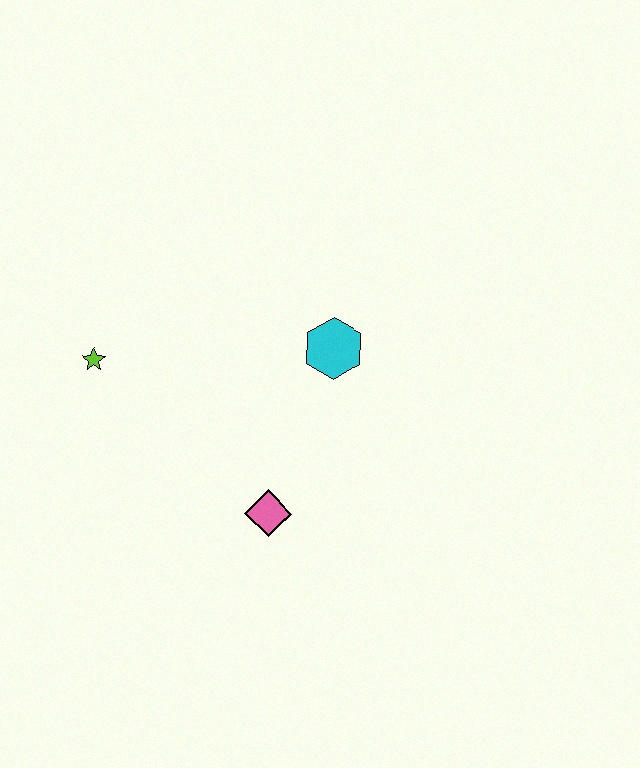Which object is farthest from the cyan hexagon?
The lime star is farthest from the cyan hexagon.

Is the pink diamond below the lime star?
Yes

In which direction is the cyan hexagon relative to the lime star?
The cyan hexagon is to the right of the lime star.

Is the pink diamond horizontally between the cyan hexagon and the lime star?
Yes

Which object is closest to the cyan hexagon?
The pink diamond is closest to the cyan hexagon.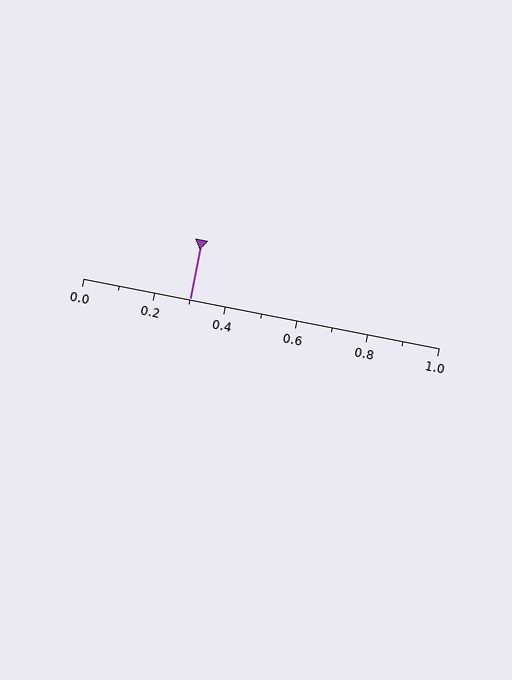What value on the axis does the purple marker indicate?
The marker indicates approximately 0.3.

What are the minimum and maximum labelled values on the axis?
The axis runs from 0.0 to 1.0.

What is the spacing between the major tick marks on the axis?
The major ticks are spaced 0.2 apart.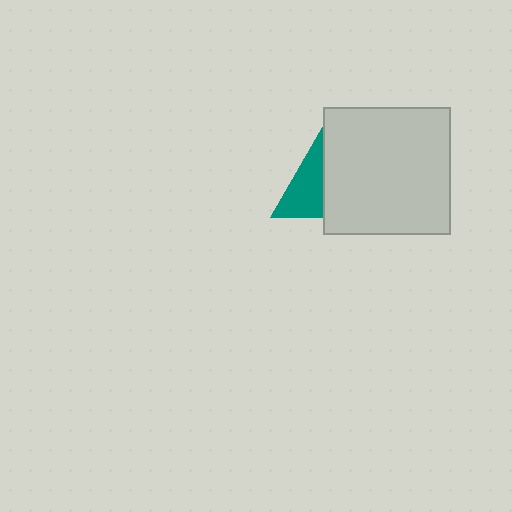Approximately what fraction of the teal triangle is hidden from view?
Roughly 61% of the teal triangle is hidden behind the light gray square.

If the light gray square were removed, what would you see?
You would see the complete teal triangle.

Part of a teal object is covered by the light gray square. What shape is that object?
It is a triangle.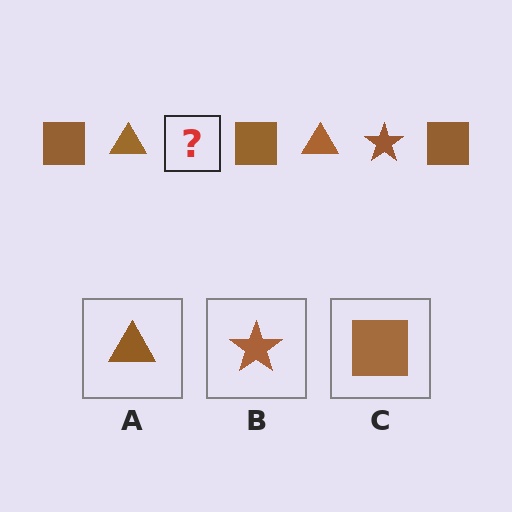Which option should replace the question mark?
Option B.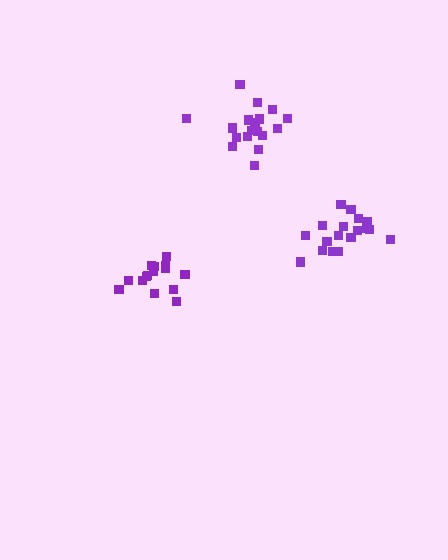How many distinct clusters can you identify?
There are 3 distinct clusters.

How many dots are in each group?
Group 1: 15 dots, Group 2: 18 dots, Group 3: 19 dots (52 total).